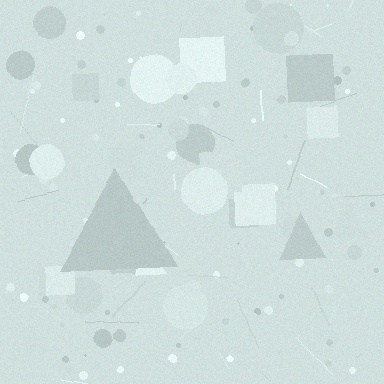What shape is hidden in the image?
A triangle is hidden in the image.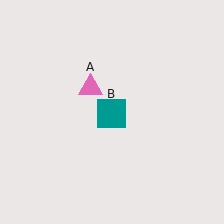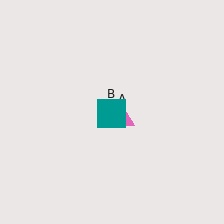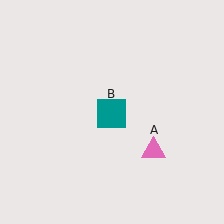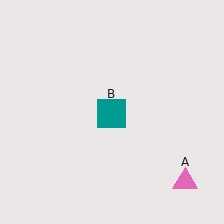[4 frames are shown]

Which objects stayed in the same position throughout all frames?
Teal square (object B) remained stationary.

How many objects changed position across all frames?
1 object changed position: pink triangle (object A).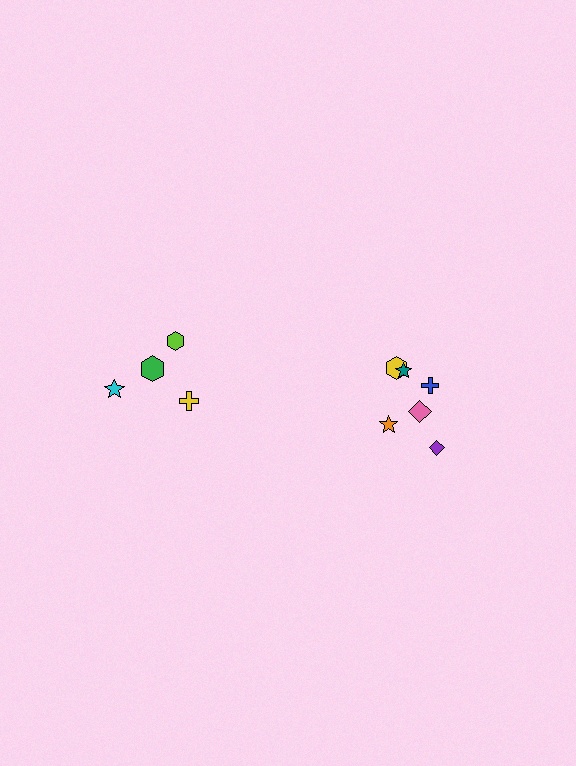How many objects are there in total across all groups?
There are 10 objects.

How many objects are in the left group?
There are 4 objects.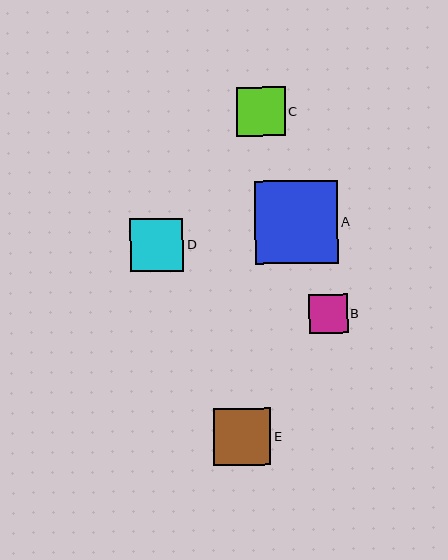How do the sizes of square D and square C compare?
Square D and square C are approximately the same size.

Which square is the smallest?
Square B is the smallest with a size of approximately 39 pixels.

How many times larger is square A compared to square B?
Square A is approximately 2.1 times the size of square B.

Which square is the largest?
Square A is the largest with a size of approximately 83 pixels.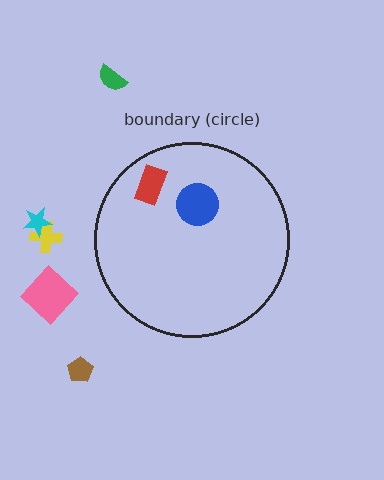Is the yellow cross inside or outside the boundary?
Outside.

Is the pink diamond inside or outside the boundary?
Outside.